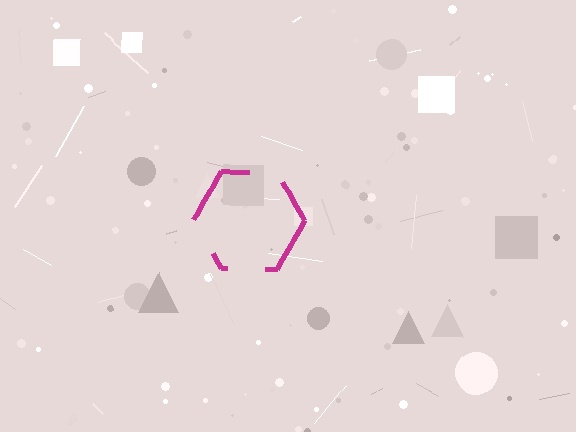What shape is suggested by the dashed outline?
The dashed outline suggests a hexagon.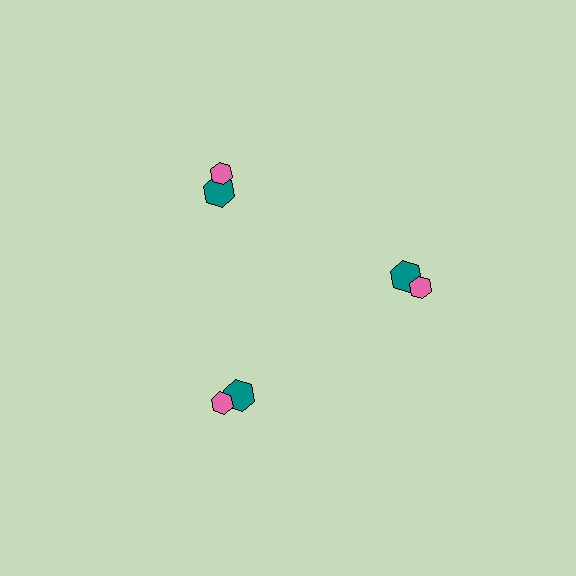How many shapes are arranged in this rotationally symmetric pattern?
There are 6 shapes, arranged in 3 groups of 2.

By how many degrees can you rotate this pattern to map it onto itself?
The pattern maps onto itself every 120 degrees of rotation.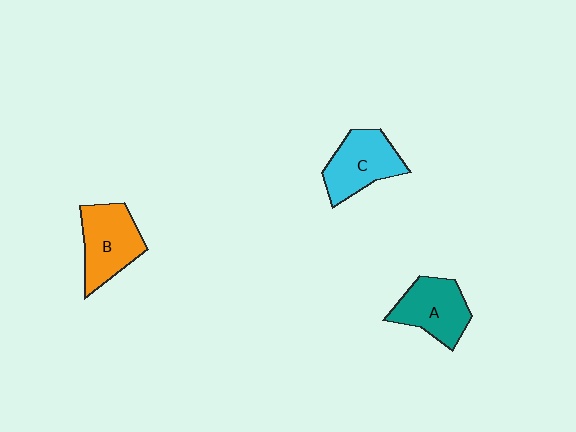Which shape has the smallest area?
Shape A (teal).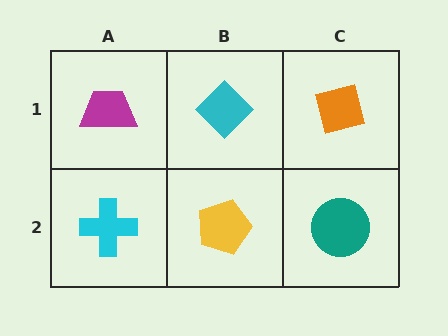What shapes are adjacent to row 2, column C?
An orange square (row 1, column C), a yellow pentagon (row 2, column B).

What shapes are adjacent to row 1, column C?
A teal circle (row 2, column C), a cyan diamond (row 1, column B).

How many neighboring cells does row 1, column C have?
2.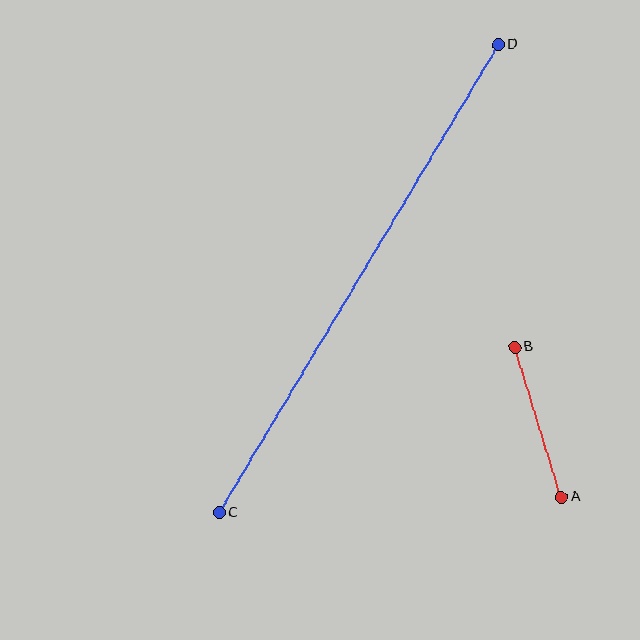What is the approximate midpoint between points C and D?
The midpoint is at approximately (359, 279) pixels.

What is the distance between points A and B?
The distance is approximately 157 pixels.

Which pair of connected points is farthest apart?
Points C and D are farthest apart.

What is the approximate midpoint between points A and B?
The midpoint is at approximately (538, 422) pixels.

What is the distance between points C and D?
The distance is approximately 545 pixels.